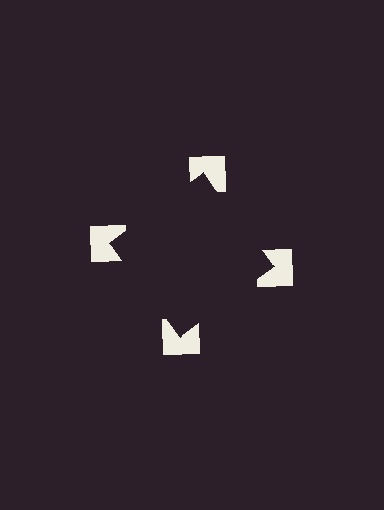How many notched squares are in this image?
There are 4 — one at each vertex of the illusory square.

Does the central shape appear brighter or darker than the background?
It typically appears slightly darker than the background, even though no actual brightness change is drawn.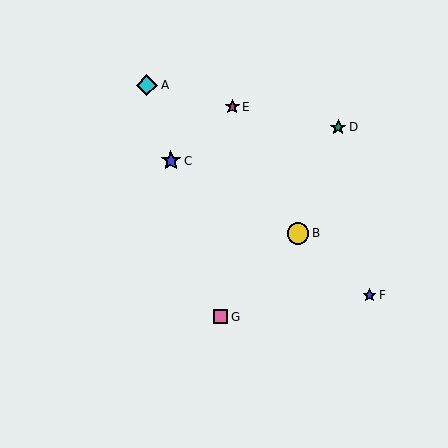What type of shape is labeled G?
Shape G is a pink square.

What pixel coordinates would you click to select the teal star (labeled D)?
Click at (338, 127) to select the teal star D.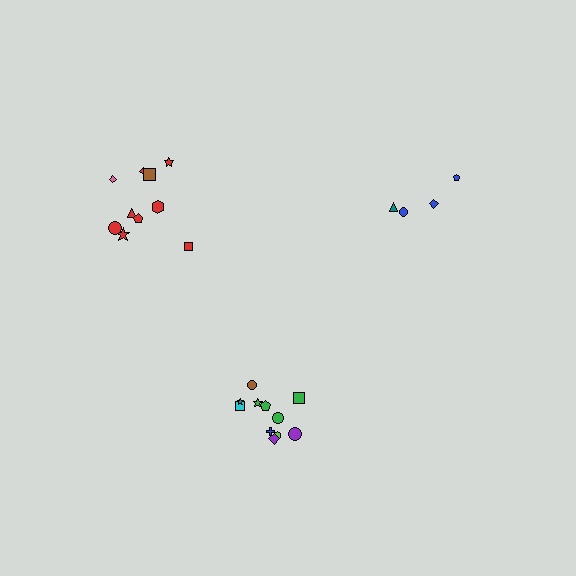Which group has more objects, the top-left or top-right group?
The top-left group.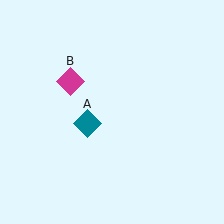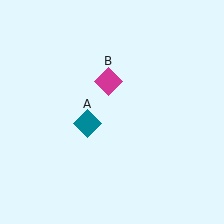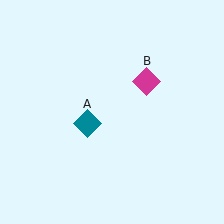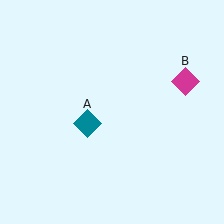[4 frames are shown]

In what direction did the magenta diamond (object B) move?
The magenta diamond (object B) moved right.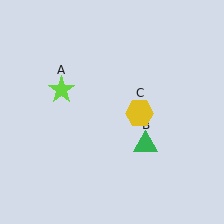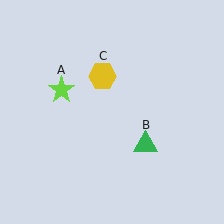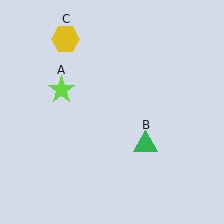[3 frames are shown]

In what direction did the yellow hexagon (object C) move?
The yellow hexagon (object C) moved up and to the left.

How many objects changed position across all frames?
1 object changed position: yellow hexagon (object C).